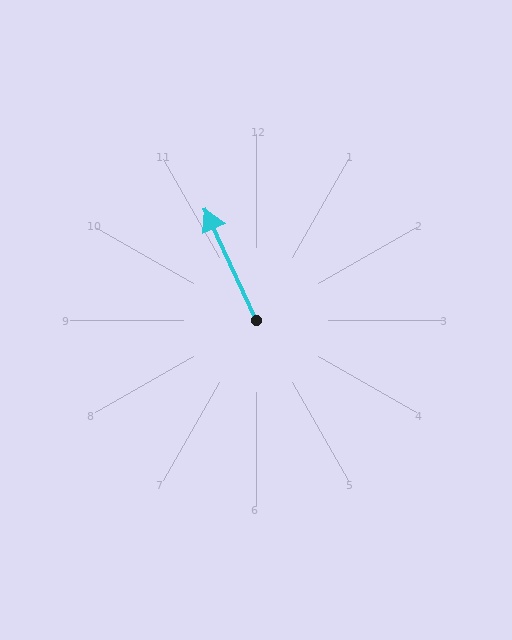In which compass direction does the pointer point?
Northwest.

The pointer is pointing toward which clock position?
Roughly 11 o'clock.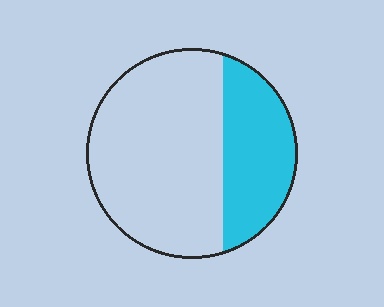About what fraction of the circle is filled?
About one third (1/3).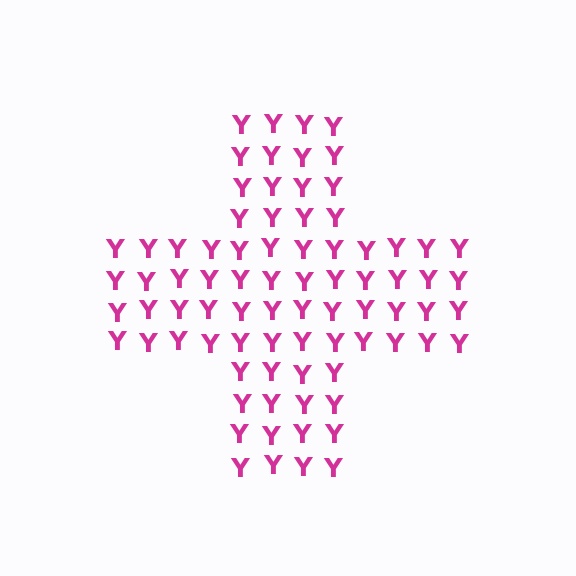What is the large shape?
The large shape is a cross.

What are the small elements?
The small elements are letter Y's.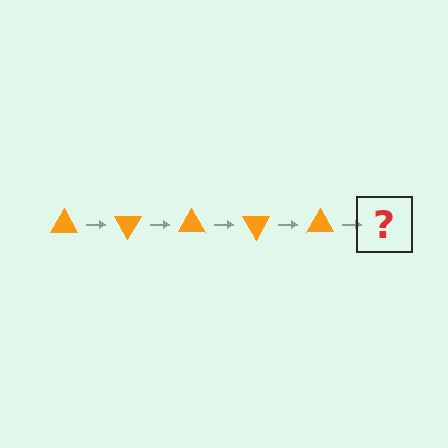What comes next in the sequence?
The next element should be an orange triangle rotated 300 degrees.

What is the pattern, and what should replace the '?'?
The pattern is that the triangle rotates 60 degrees each step. The '?' should be an orange triangle rotated 300 degrees.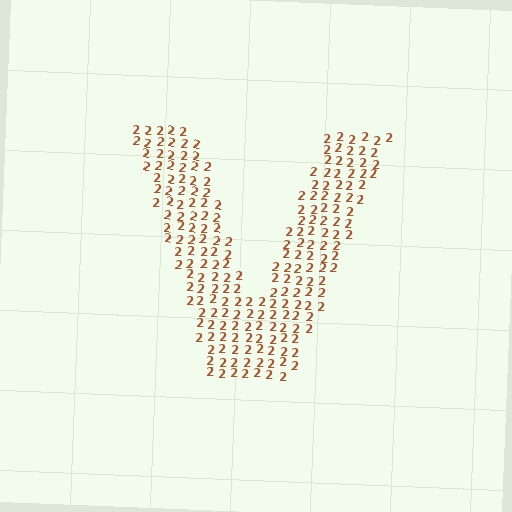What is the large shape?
The large shape is the letter V.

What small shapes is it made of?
It is made of small digit 2's.